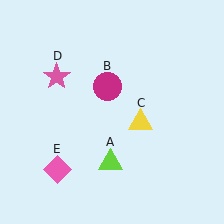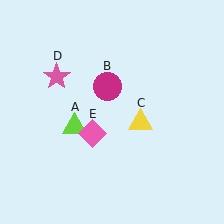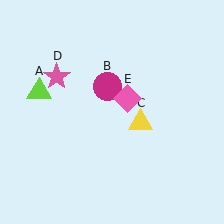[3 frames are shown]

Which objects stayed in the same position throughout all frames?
Magenta circle (object B) and yellow triangle (object C) and pink star (object D) remained stationary.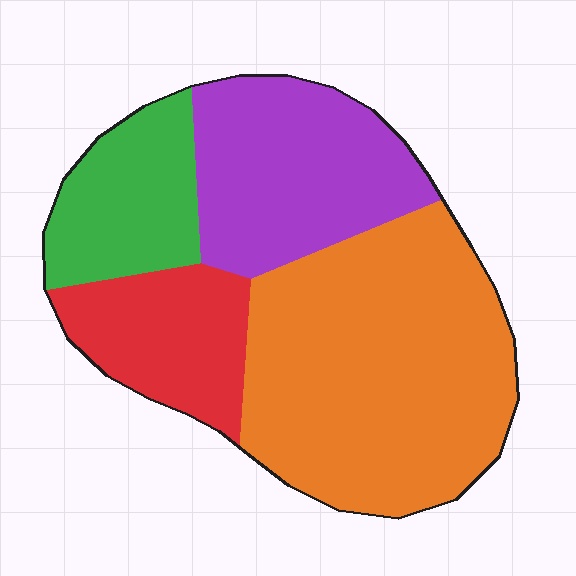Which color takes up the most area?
Orange, at roughly 45%.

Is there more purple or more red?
Purple.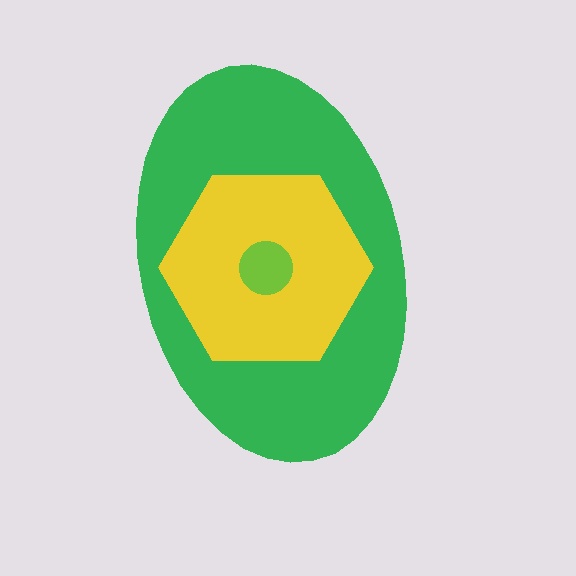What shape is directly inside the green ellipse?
The yellow hexagon.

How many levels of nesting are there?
3.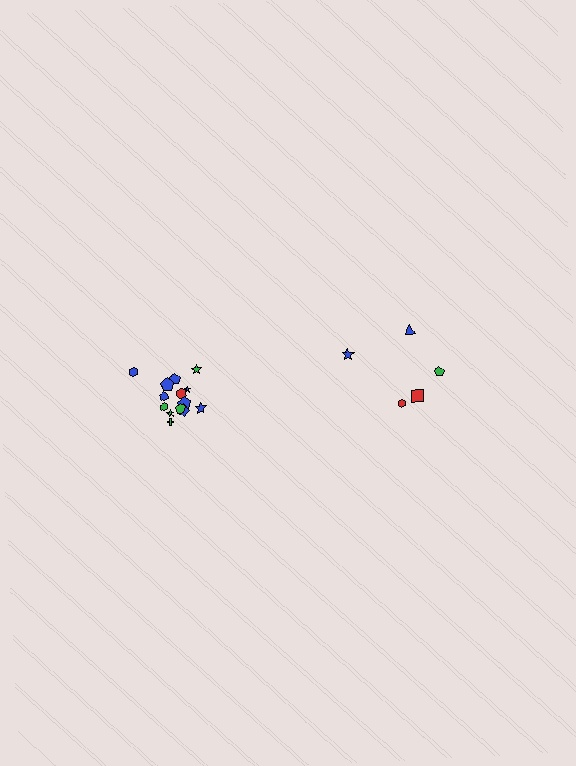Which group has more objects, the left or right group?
The left group.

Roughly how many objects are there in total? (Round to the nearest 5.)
Roughly 20 objects in total.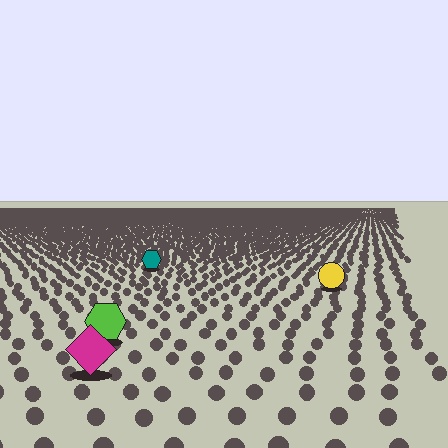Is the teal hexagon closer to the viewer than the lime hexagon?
No. The lime hexagon is closer — you can tell from the texture gradient: the ground texture is coarser near it.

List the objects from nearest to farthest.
From nearest to farthest: the magenta diamond, the lime hexagon, the yellow circle, the teal hexagon.